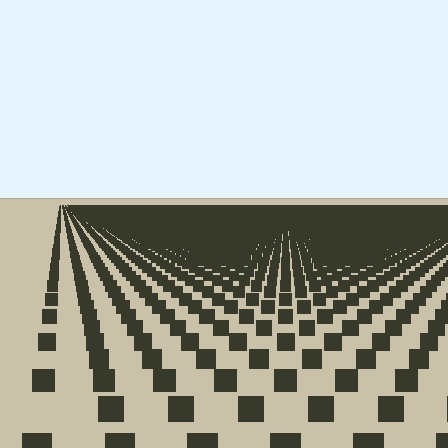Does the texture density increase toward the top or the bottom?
Density increases toward the top.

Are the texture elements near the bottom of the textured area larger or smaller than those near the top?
Larger. Near the bottom, elements are closer to the viewer and appear at a bigger on-screen size.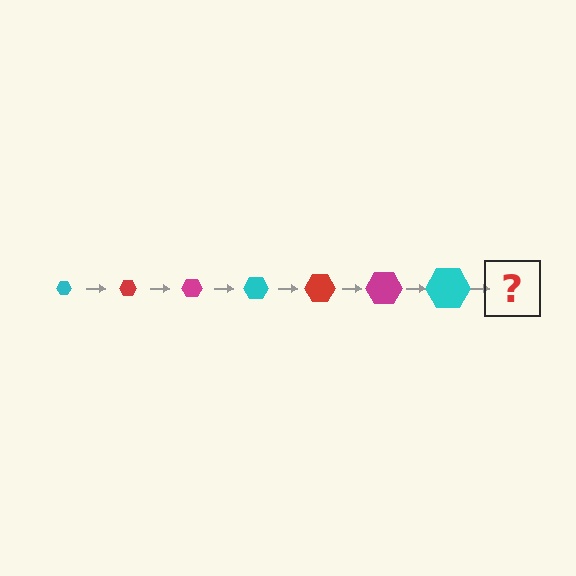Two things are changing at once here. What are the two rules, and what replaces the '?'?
The two rules are that the hexagon grows larger each step and the color cycles through cyan, red, and magenta. The '?' should be a red hexagon, larger than the previous one.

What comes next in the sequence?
The next element should be a red hexagon, larger than the previous one.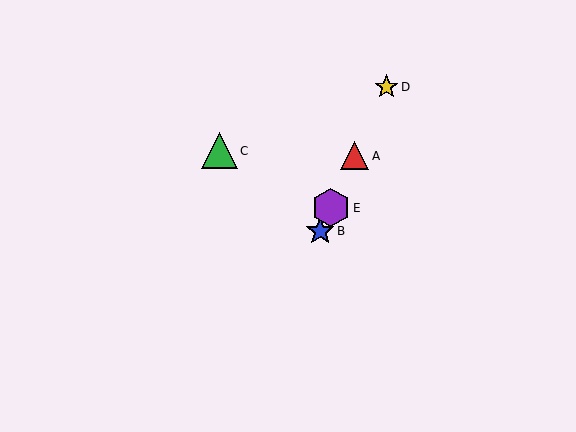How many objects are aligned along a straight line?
4 objects (A, B, D, E) are aligned along a straight line.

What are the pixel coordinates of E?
Object E is at (331, 208).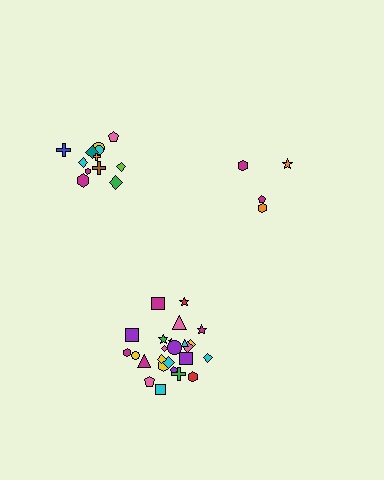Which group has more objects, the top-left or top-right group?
The top-left group.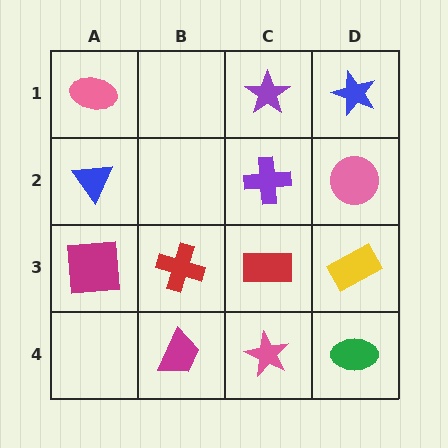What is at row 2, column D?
A pink circle.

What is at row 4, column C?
A pink star.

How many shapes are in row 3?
4 shapes.